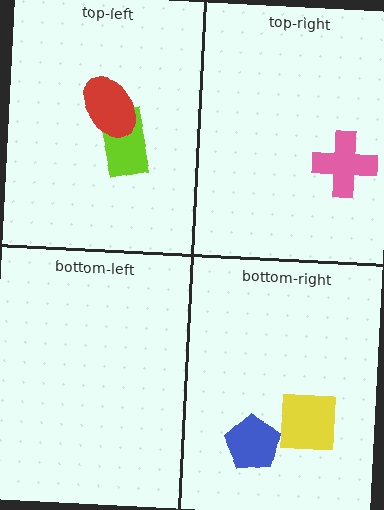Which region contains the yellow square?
The bottom-right region.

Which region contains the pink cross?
The top-right region.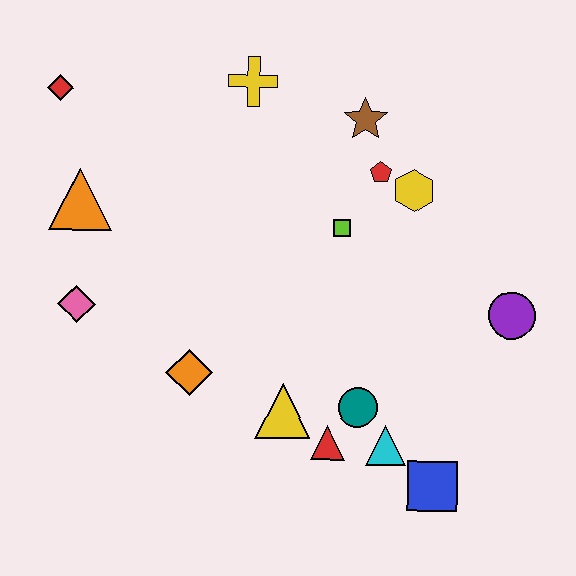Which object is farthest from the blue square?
The red diamond is farthest from the blue square.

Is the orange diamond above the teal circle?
Yes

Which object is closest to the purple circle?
The yellow hexagon is closest to the purple circle.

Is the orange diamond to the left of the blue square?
Yes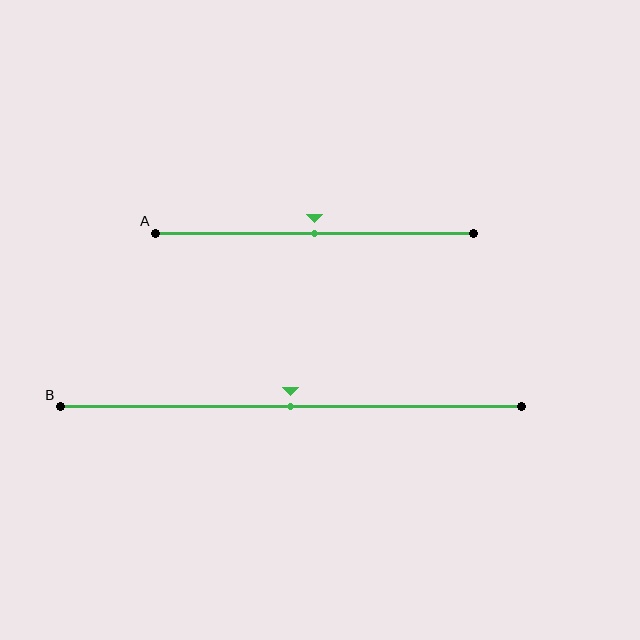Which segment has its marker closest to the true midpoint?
Segment A has its marker closest to the true midpoint.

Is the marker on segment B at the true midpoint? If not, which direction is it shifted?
Yes, the marker on segment B is at the true midpoint.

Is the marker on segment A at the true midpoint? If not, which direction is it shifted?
Yes, the marker on segment A is at the true midpoint.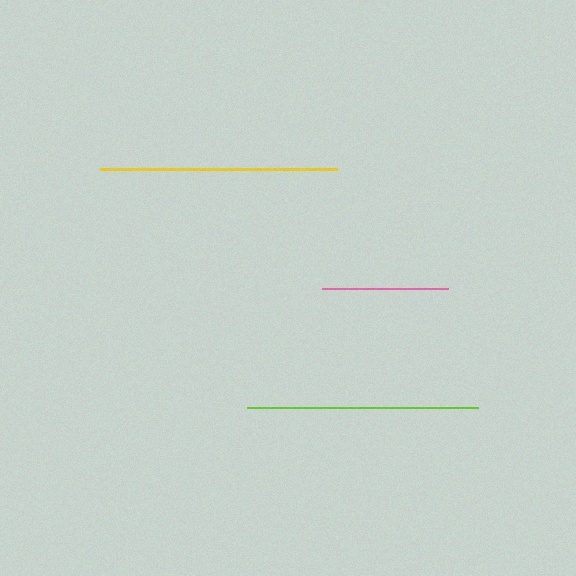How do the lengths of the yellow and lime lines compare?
The yellow and lime lines are approximately the same length.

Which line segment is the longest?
The yellow line is the longest at approximately 237 pixels.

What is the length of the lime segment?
The lime segment is approximately 231 pixels long.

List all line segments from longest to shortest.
From longest to shortest: yellow, lime, pink.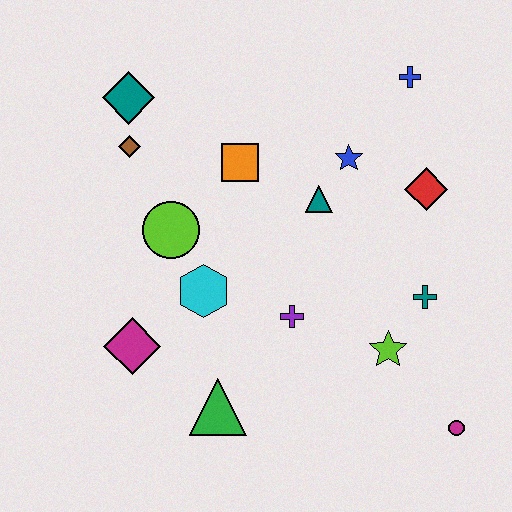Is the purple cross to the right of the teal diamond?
Yes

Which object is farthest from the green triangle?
The blue cross is farthest from the green triangle.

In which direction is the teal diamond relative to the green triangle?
The teal diamond is above the green triangle.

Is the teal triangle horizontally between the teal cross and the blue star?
No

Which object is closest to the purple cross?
The cyan hexagon is closest to the purple cross.